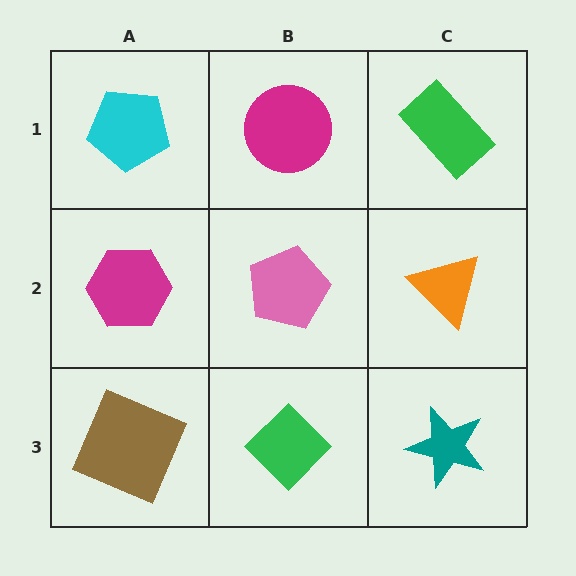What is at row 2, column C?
An orange triangle.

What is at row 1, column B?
A magenta circle.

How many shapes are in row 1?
3 shapes.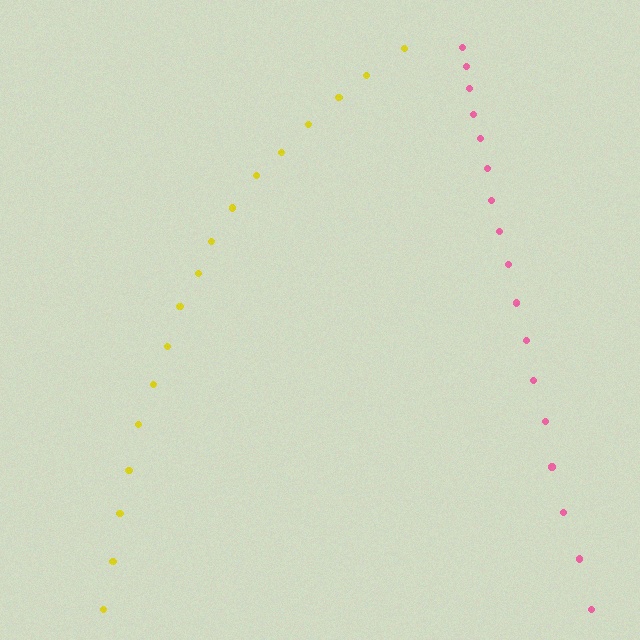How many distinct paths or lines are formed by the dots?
There are 2 distinct paths.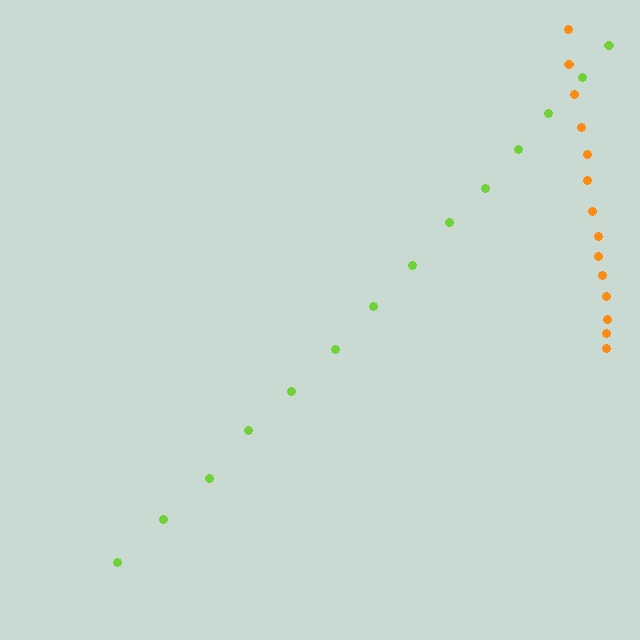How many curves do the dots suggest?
There are 2 distinct paths.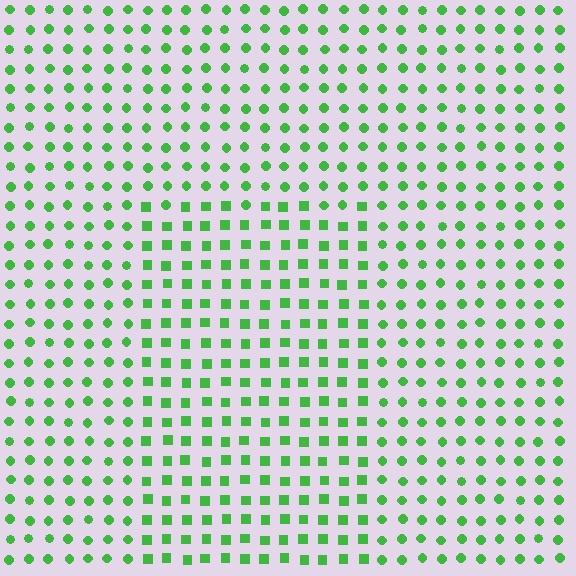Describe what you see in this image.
The image is filled with small green elements arranged in a uniform grid. A rectangle-shaped region contains squares, while the surrounding area contains circles. The boundary is defined purely by the change in element shape.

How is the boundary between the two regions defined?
The boundary is defined by a change in element shape: squares inside vs. circles outside. All elements share the same color and spacing.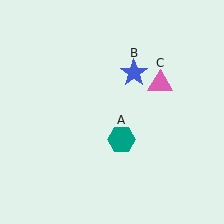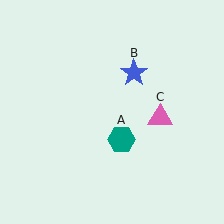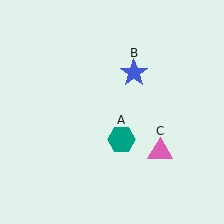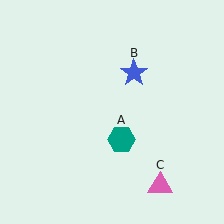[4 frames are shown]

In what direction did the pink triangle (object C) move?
The pink triangle (object C) moved down.